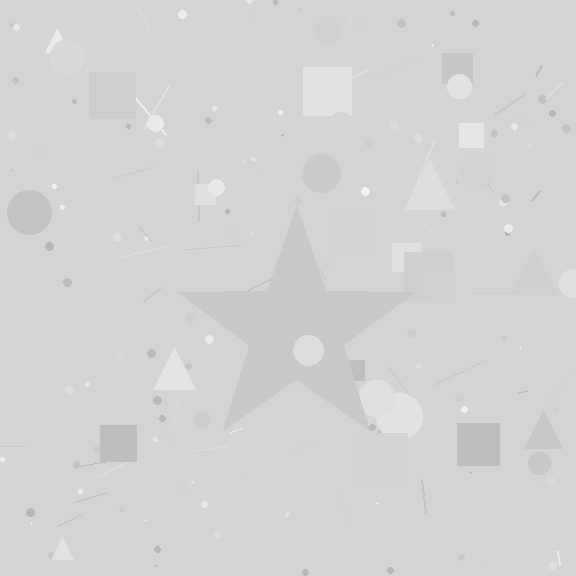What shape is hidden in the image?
A star is hidden in the image.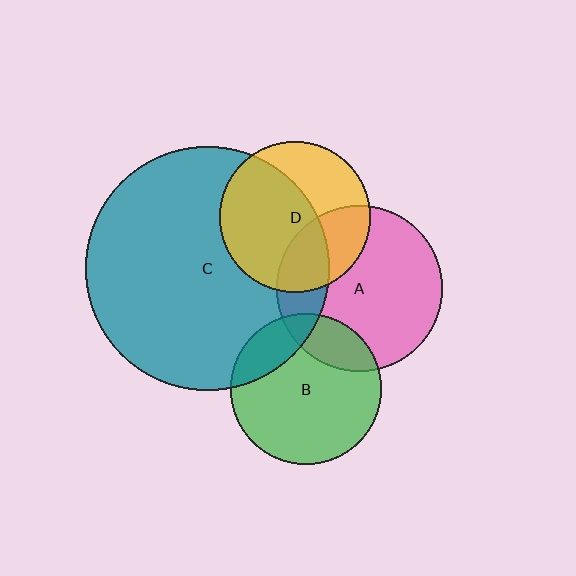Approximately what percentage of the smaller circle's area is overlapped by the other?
Approximately 20%.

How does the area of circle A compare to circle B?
Approximately 1.2 times.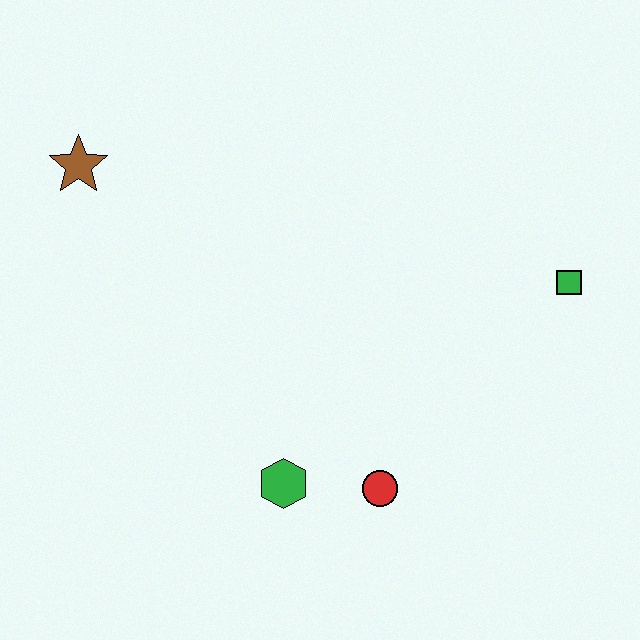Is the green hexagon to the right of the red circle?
No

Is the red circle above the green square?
No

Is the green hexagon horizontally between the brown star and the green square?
Yes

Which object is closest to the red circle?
The green hexagon is closest to the red circle.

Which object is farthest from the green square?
The brown star is farthest from the green square.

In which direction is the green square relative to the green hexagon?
The green square is to the right of the green hexagon.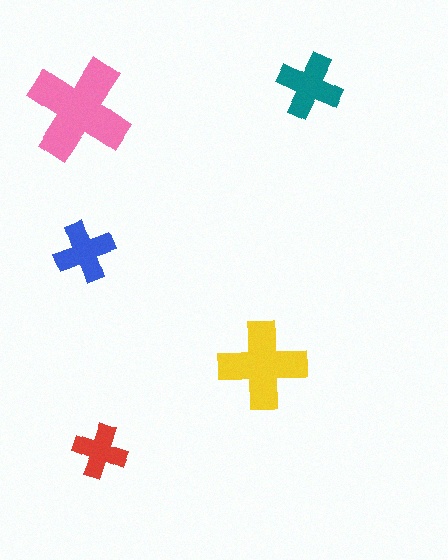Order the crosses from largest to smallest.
the pink one, the yellow one, the teal one, the blue one, the red one.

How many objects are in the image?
There are 5 objects in the image.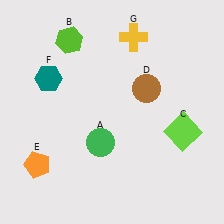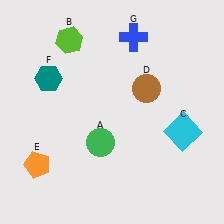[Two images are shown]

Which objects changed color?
C changed from lime to cyan. G changed from yellow to blue.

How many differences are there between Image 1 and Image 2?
There are 2 differences between the two images.